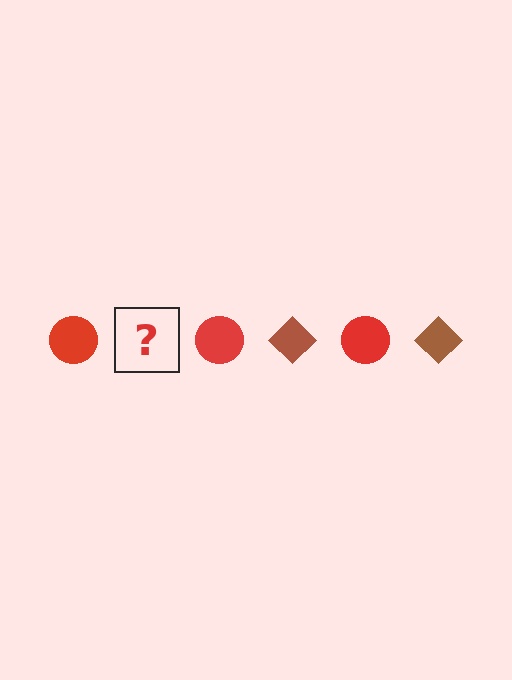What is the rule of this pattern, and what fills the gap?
The rule is that the pattern alternates between red circle and brown diamond. The gap should be filled with a brown diamond.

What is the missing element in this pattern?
The missing element is a brown diamond.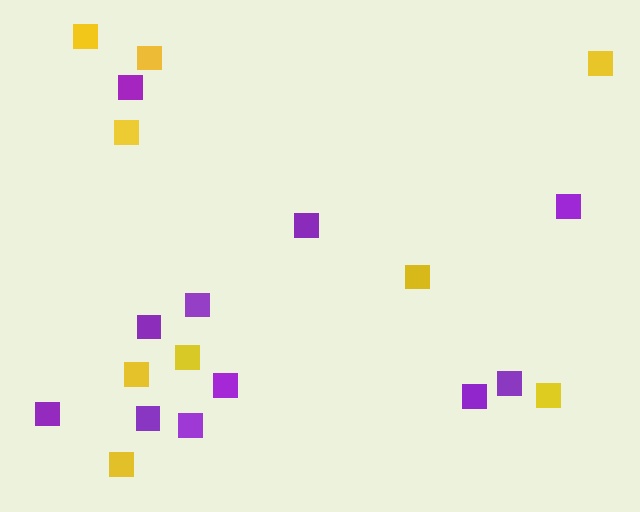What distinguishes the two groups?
There are 2 groups: one group of purple squares (11) and one group of yellow squares (9).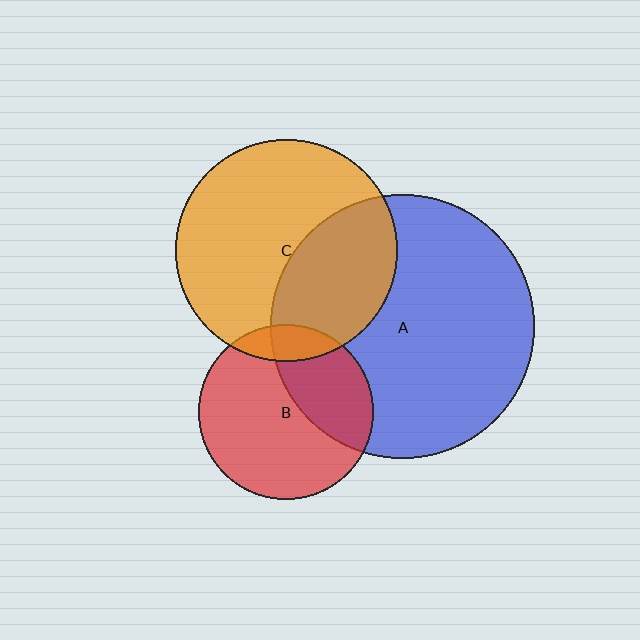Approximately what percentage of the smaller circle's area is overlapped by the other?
Approximately 35%.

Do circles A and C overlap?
Yes.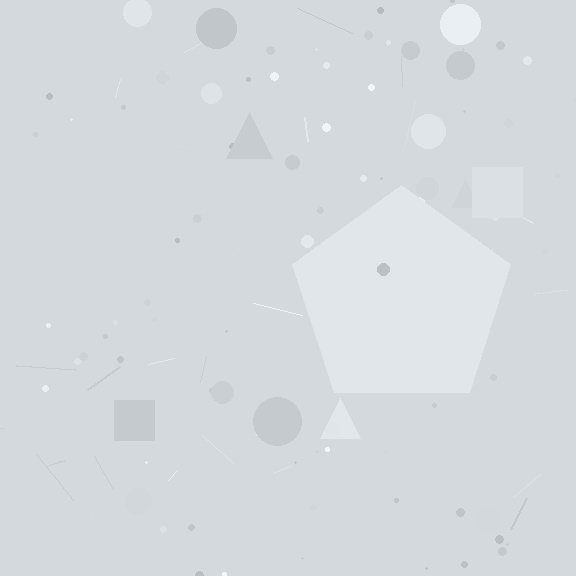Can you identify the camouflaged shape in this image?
The camouflaged shape is a pentagon.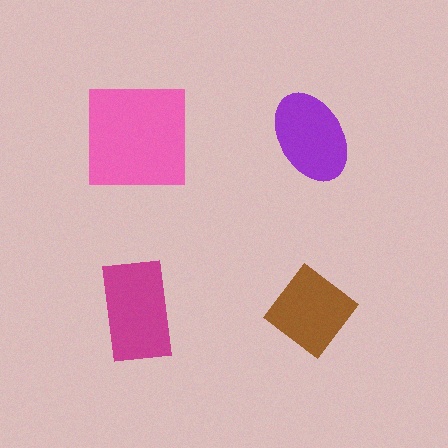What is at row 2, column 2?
A brown diamond.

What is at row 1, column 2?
A purple ellipse.